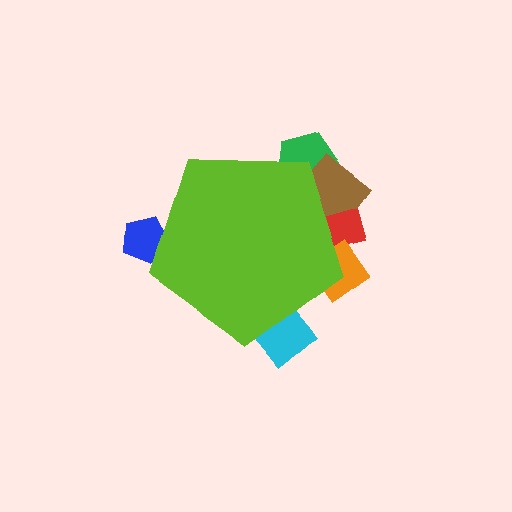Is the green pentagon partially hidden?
Yes, the green pentagon is partially hidden behind the lime pentagon.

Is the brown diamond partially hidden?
Yes, the brown diamond is partially hidden behind the lime pentagon.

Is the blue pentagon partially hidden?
Yes, the blue pentagon is partially hidden behind the lime pentagon.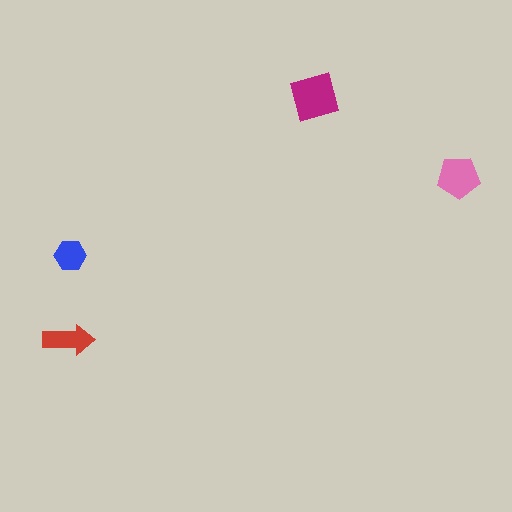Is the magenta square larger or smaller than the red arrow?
Larger.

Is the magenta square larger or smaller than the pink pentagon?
Larger.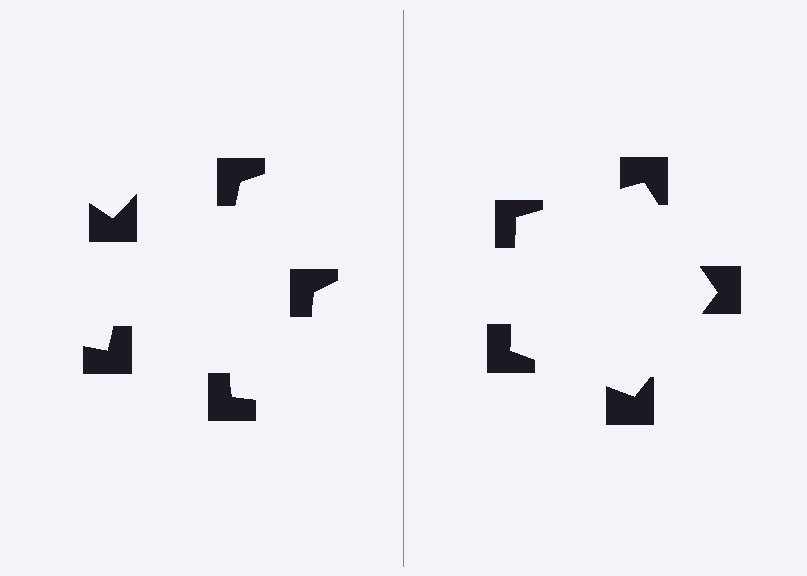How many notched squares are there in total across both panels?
10 — 5 on each side.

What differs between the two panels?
The notched squares are positioned identically on both sides; only the wedge orientations differ. On the right they align to a pentagon; on the left they are misaligned.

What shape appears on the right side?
An illusory pentagon.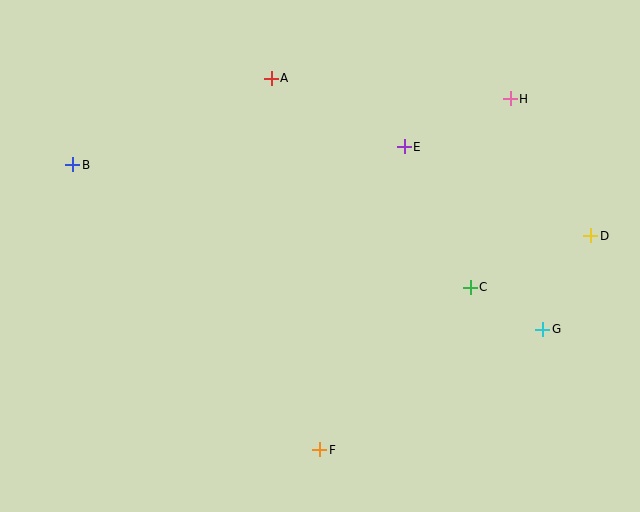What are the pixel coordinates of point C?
Point C is at (470, 287).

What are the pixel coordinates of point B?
Point B is at (73, 165).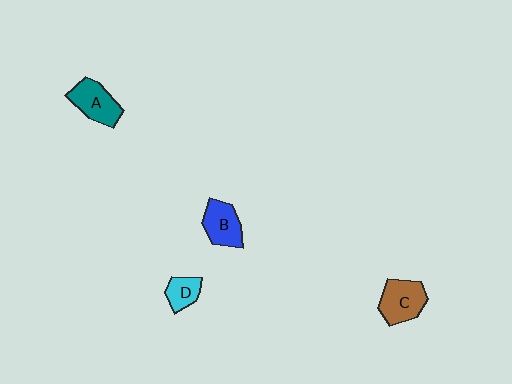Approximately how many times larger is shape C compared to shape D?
Approximately 1.8 times.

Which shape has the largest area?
Shape C (brown).